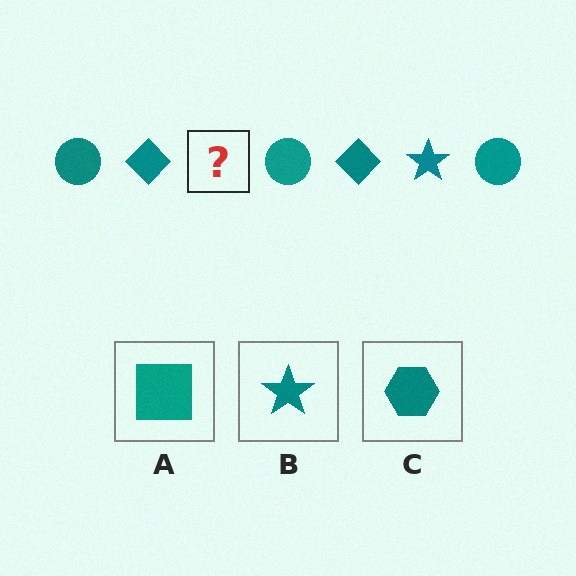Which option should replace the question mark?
Option B.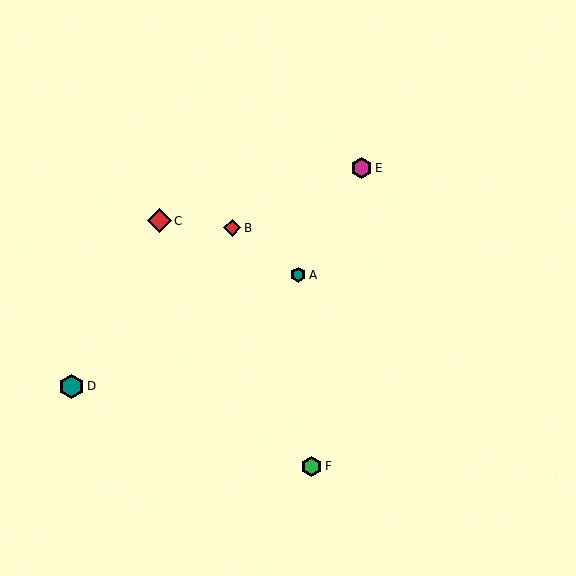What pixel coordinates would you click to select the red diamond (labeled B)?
Click at (232, 228) to select the red diamond B.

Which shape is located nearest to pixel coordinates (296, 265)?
The teal hexagon (labeled A) at (298, 275) is nearest to that location.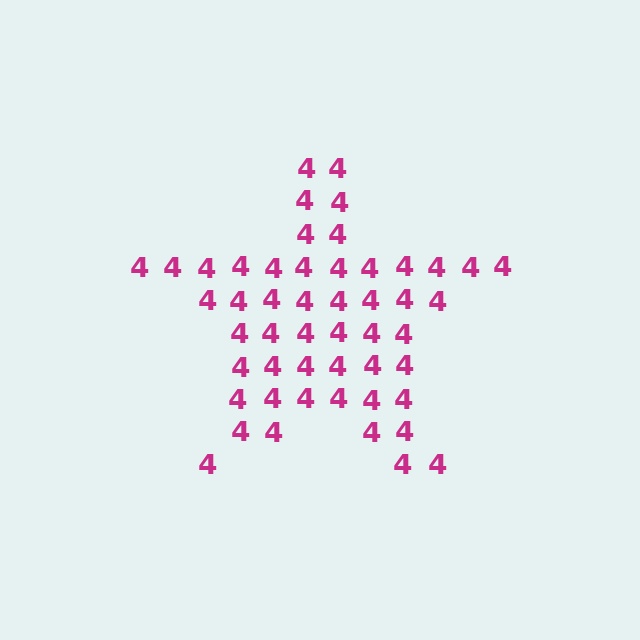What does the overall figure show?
The overall figure shows a star.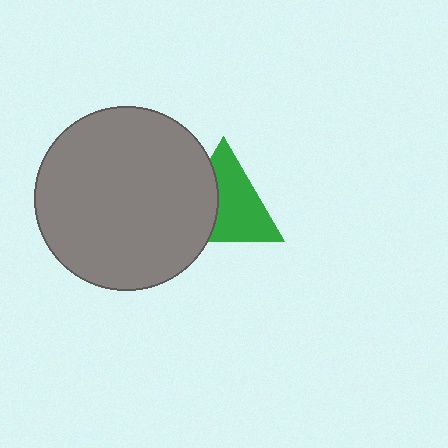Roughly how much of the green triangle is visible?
About half of it is visible (roughly 62%).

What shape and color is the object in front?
The object in front is a gray circle.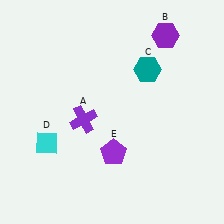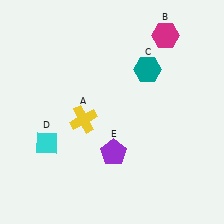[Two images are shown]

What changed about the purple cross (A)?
In Image 1, A is purple. In Image 2, it changed to yellow.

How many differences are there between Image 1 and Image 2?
There are 2 differences between the two images.